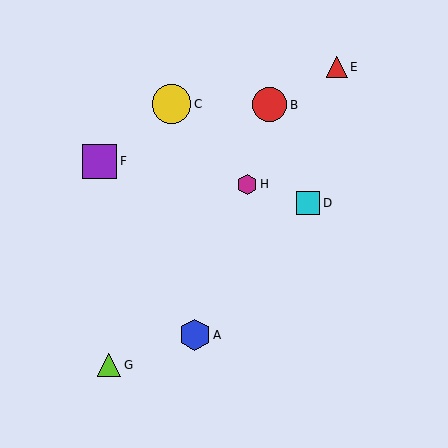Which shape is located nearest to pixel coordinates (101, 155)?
The purple square (labeled F) at (100, 161) is nearest to that location.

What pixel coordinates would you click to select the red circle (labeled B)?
Click at (270, 105) to select the red circle B.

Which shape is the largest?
The yellow circle (labeled C) is the largest.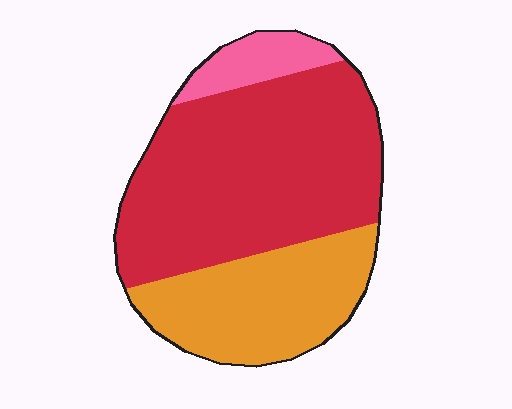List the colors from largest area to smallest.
From largest to smallest: red, orange, pink.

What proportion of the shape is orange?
Orange takes up about one third (1/3) of the shape.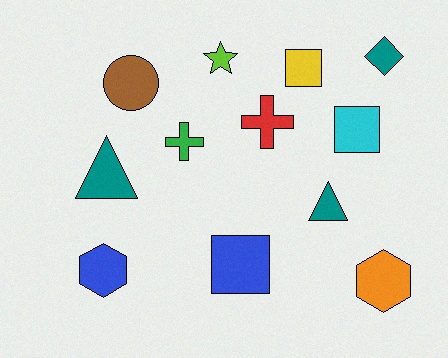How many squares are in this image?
There are 3 squares.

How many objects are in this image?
There are 12 objects.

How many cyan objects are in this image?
There is 1 cyan object.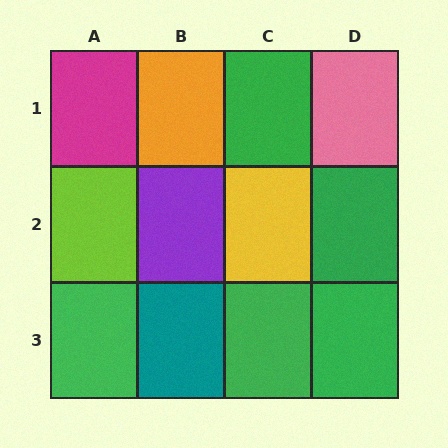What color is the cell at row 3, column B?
Teal.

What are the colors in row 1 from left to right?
Magenta, orange, green, pink.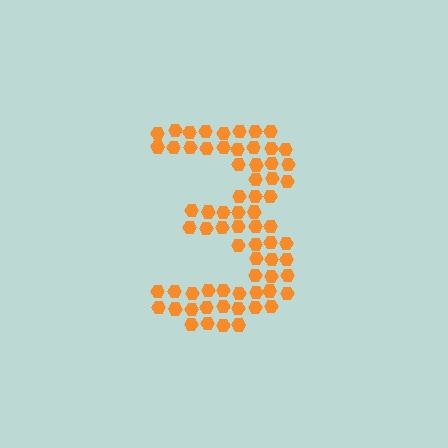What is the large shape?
The large shape is the digit 3.